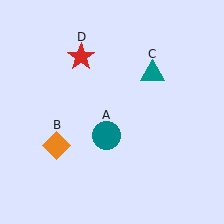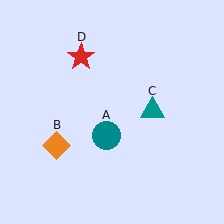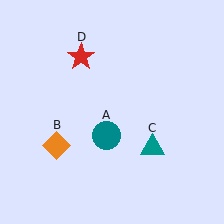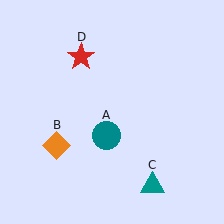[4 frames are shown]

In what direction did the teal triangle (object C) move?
The teal triangle (object C) moved down.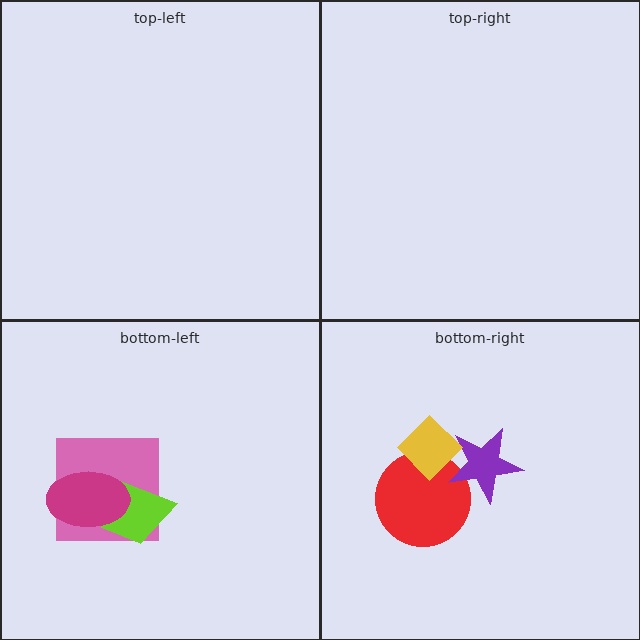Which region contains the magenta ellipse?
The bottom-left region.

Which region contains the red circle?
The bottom-right region.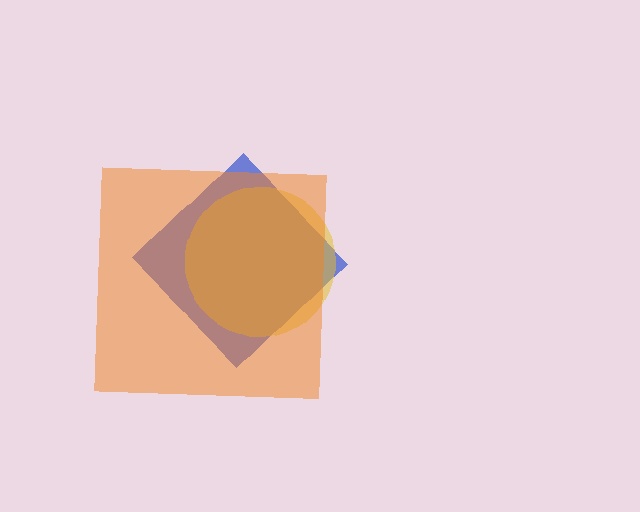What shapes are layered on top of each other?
The layered shapes are: a blue diamond, a yellow circle, an orange square.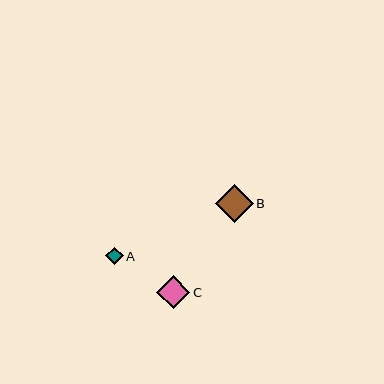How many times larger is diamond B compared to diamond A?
Diamond B is approximately 2.2 times the size of diamond A.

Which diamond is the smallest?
Diamond A is the smallest with a size of approximately 17 pixels.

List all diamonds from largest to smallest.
From largest to smallest: B, C, A.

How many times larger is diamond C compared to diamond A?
Diamond C is approximately 1.9 times the size of diamond A.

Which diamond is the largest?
Diamond B is the largest with a size of approximately 38 pixels.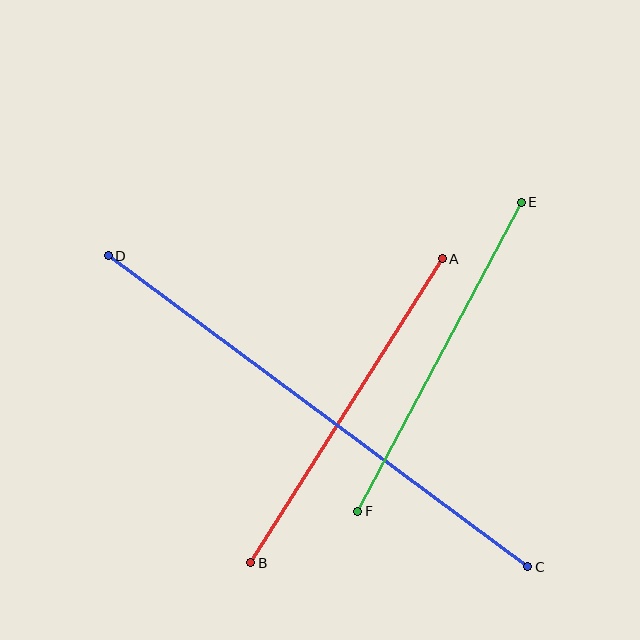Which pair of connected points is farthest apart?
Points C and D are farthest apart.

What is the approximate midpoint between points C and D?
The midpoint is at approximately (318, 411) pixels.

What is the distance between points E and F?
The distance is approximately 349 pixels.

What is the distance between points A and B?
The distance is approximately 359 pixels.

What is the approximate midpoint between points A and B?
The midpoint is at approximately (347, 411) pixels.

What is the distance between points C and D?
The distance is approximately 522 pixels.